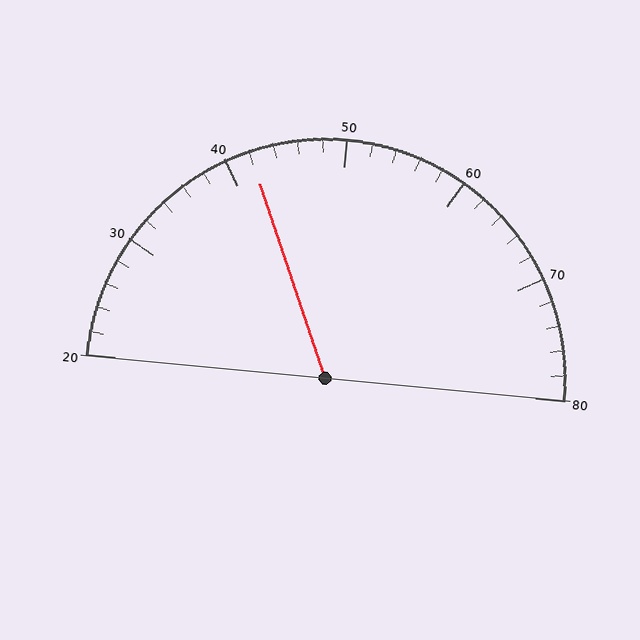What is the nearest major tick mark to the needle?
The nearest major tick mark is 40.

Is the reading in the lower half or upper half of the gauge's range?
The reading is in the lower half of the range (20 to 80).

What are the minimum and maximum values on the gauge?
The gauge ranges from 20 to 80.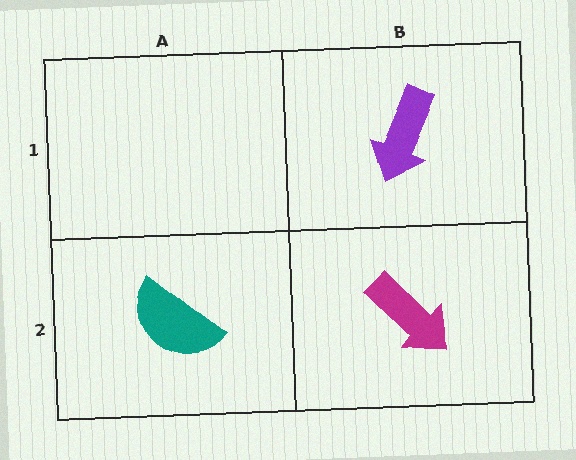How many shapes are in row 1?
1 shape.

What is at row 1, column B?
A purple arrow.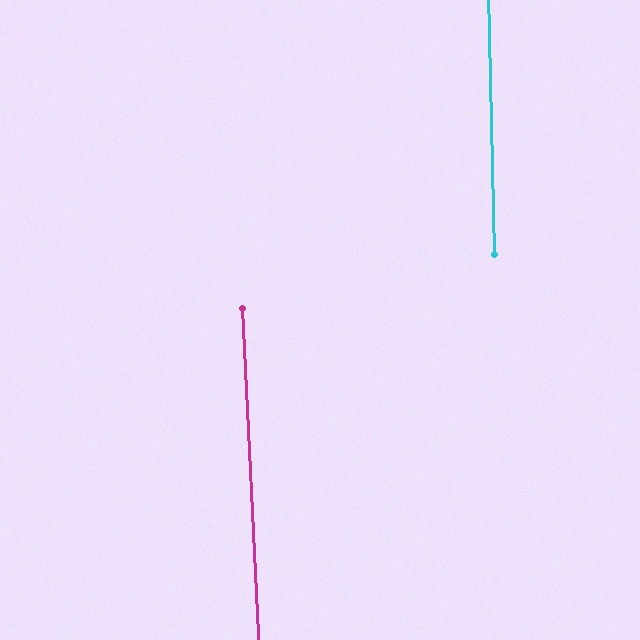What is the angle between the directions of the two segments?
Approximately 1 degree.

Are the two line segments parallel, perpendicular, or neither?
Parallel — their directions differ by only 1.4°.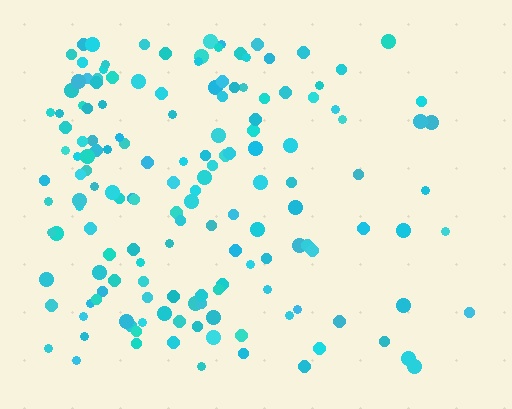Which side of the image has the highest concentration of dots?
The left.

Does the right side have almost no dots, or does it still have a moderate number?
Still a moderate number, just noticeably fewer than the left.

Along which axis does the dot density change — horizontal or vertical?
Horizontal.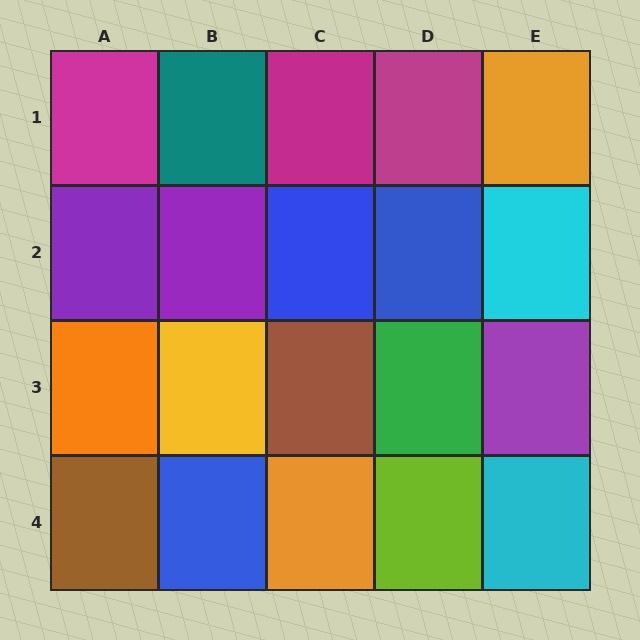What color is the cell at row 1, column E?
Orange.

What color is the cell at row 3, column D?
Green.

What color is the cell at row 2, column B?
Purple.